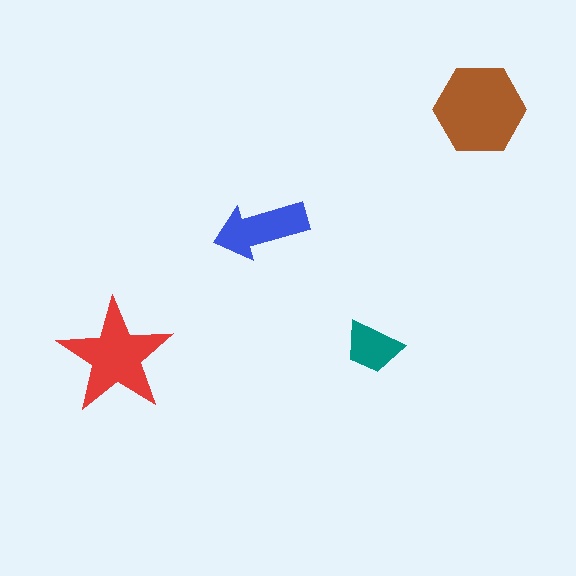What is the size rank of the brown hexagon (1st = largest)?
1st.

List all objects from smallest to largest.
The teal trapezoid, the blue arrow, the red star, the brown hexagon.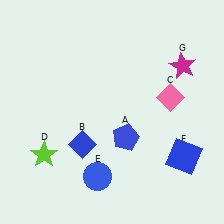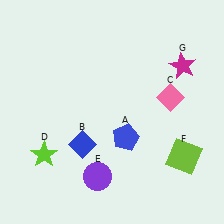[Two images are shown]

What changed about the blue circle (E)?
In Image 1, E is blue. In Image 2, it changed to purple.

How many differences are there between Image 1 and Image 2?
There are 2 differences between the two images.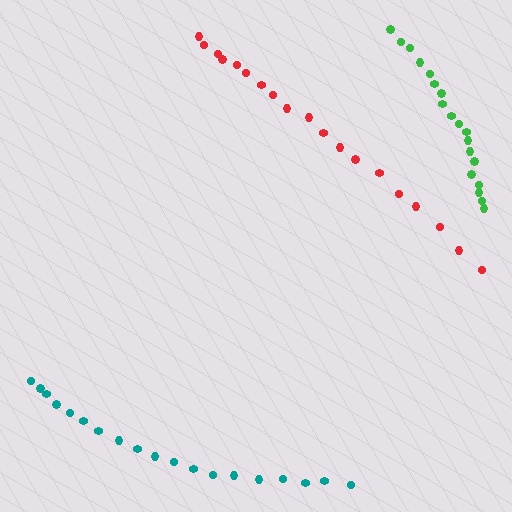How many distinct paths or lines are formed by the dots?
There are 3 distinct paths.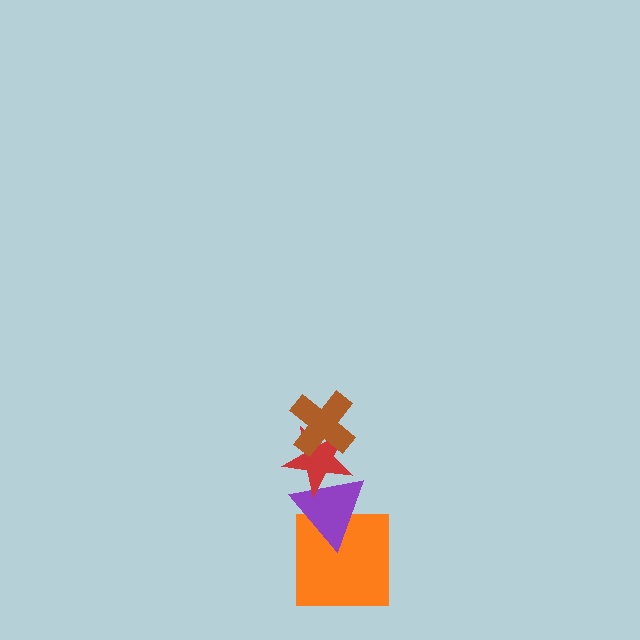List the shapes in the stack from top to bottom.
From top to bottom: the brown cross, the red star, the purple triangle, the orange square.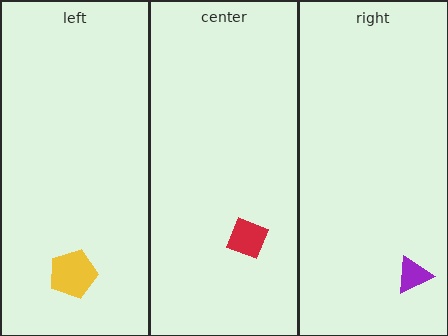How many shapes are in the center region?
1.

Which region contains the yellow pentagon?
The left region.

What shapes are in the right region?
The purple triangle.